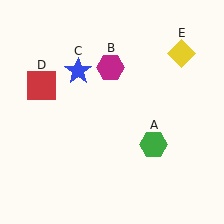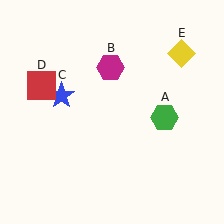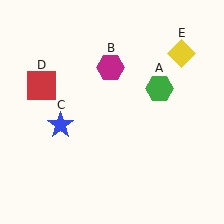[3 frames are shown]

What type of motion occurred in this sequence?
The green hexagon (object A), blue star (object C) rotated counterclockwise around the center of the scene.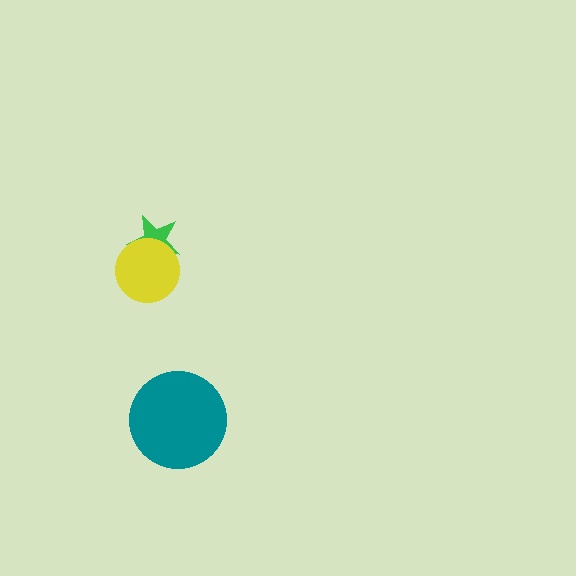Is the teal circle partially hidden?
No, no other shape covers it.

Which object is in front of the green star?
The yellow circle is in front of the green star.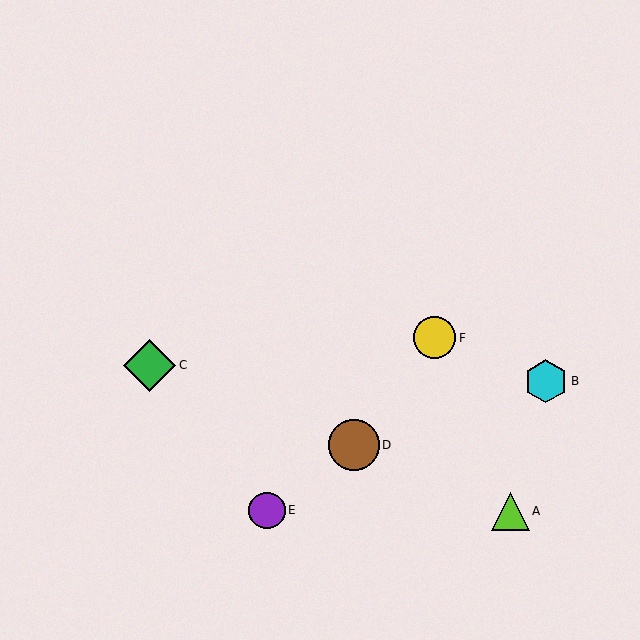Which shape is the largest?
The green diamond (labeled C) is the largest.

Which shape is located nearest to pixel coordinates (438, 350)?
The yellow circle (labeled F) at (435, 338) is nearest to that location.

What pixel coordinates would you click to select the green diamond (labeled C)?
Click at (150, 365) to select the green diamond C.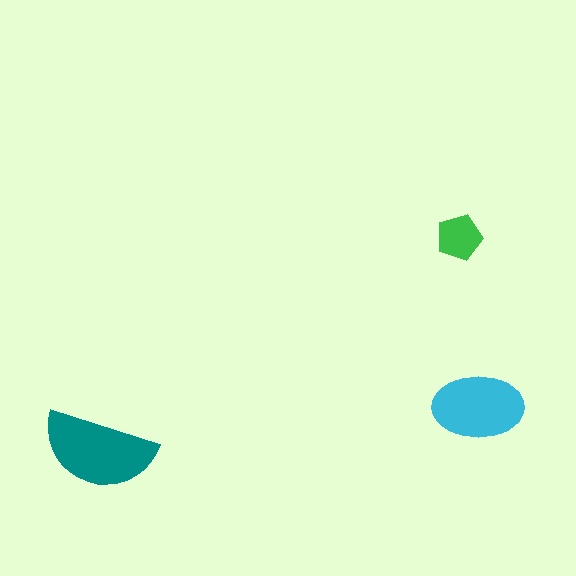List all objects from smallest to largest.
The green pentagon, the cyan ellipse, the teal semicircle.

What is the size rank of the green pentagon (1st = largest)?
3rd.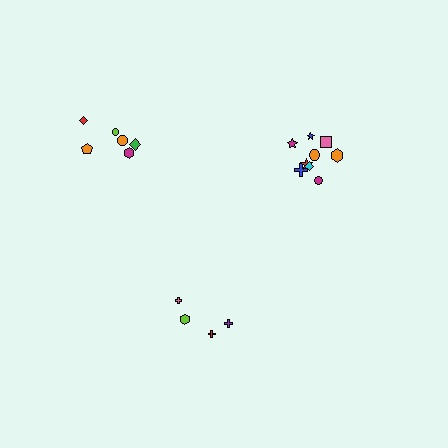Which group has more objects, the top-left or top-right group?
The top-right group.